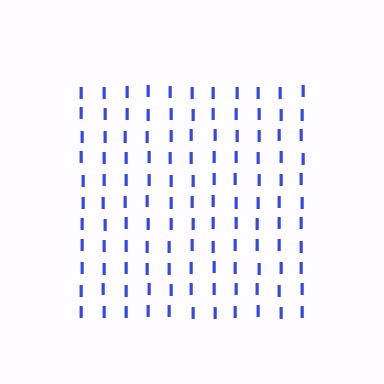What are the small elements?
The small elements are letter I's.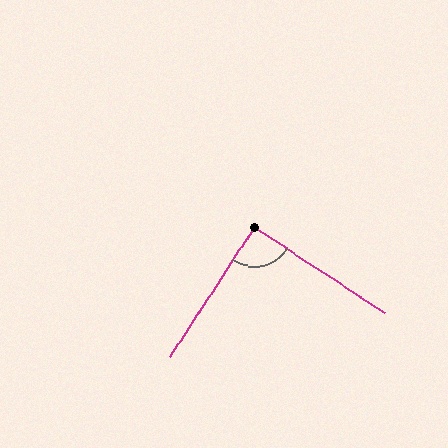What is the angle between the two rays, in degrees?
Approximately 90 degrees.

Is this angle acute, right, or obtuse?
It is approximately a right angle.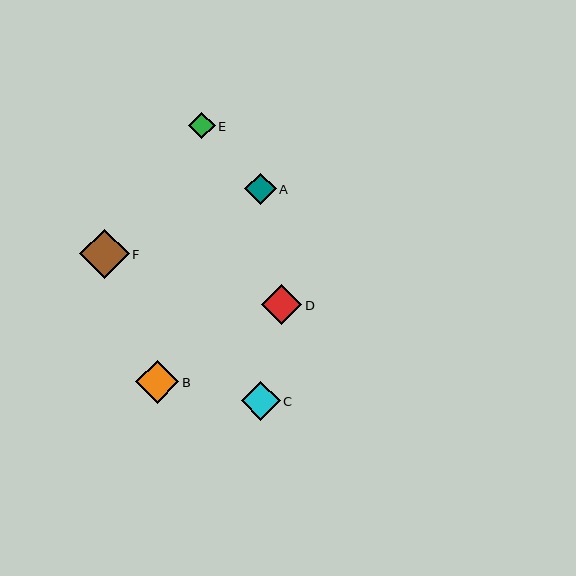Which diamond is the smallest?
Diamond E is the smallest with a size of approximately 27 pixels.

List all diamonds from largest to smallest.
From largest to smallest: F, B, D, C, A, E.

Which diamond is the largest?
Diamond F is the largest with a size of approximately 49 pixels.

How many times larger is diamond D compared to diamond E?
Diamond D is approximately 1.5 times the size of diamond E.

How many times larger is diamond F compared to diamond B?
Diamond F is approximately 1.2 times the size of diamond B.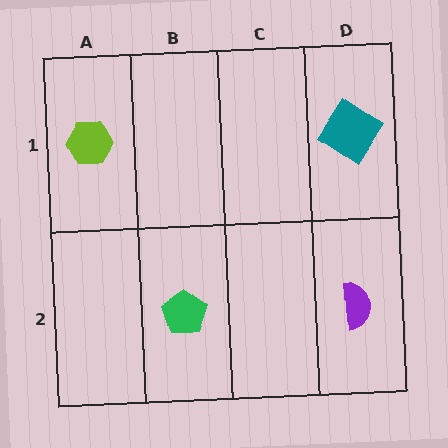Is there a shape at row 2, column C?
No, that cell is empty.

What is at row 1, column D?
A teal diamond.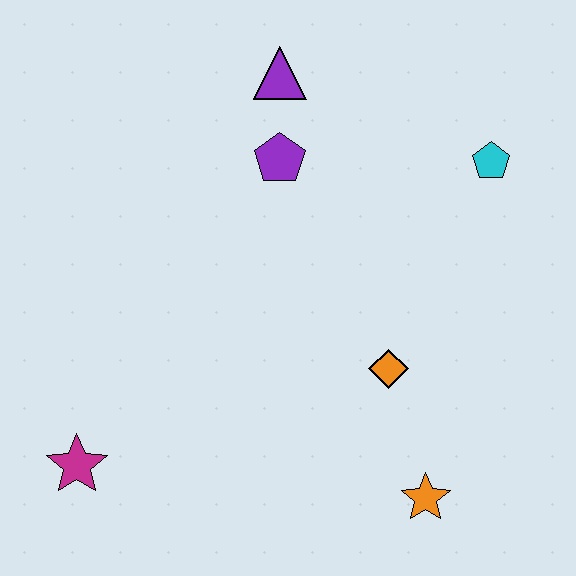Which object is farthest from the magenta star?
The cyan pentagon is farthest from the magenta star.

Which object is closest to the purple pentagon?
The purple triangle is closest to the purple pentagon.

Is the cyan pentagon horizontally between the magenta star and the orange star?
No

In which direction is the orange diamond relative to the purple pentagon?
The orange diamond is below the purple pentagon.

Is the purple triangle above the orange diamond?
Yes